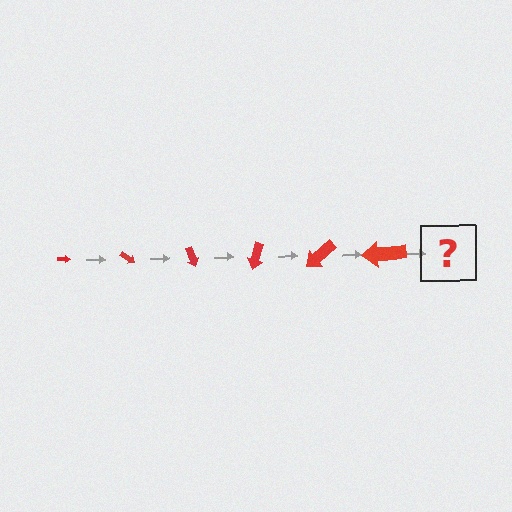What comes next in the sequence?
The next element should be an arrow, larger than the previous one and rotated 210 degrees from the start.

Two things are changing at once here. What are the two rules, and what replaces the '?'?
The two rules are that the arrow grows larger each step and it rotates 35 degrees each step. The '?' should be an arrow, larger than the previous one and rotated 210 degrees from the start.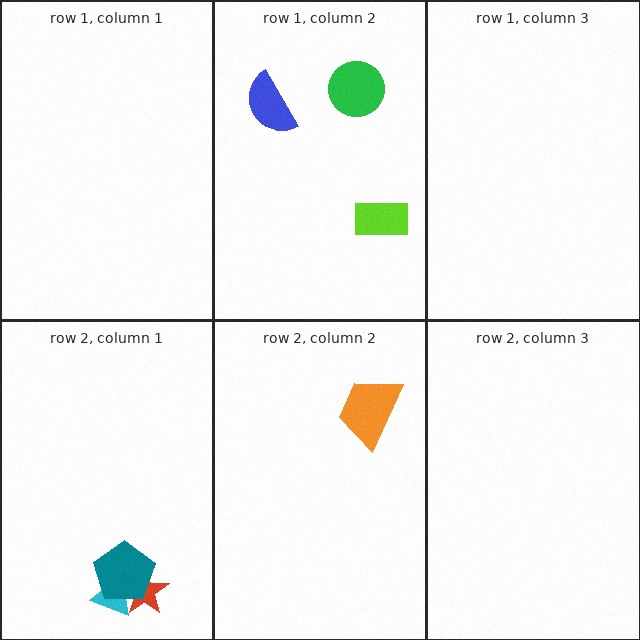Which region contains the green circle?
The row 1, column 2 region.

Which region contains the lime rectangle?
The row 1, column 2 region.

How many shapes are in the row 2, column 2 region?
1.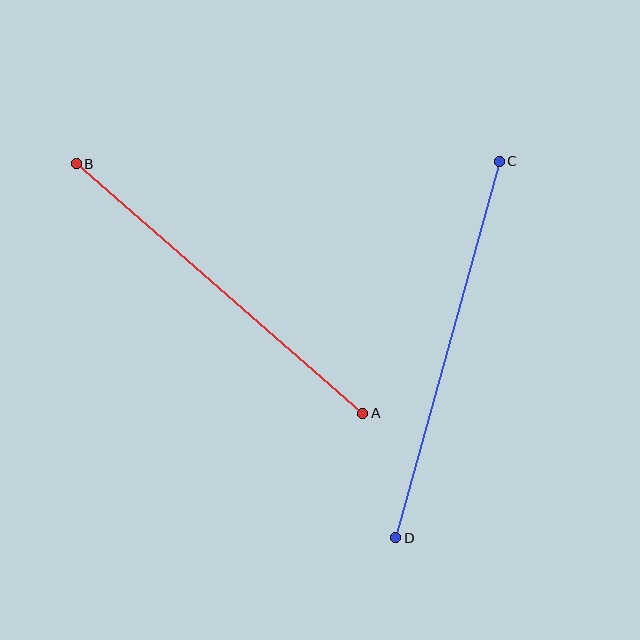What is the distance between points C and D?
The distance is approximately 391 pixels.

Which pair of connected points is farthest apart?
Points C and D are farthest apart.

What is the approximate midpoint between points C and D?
The midpoint is at approximately (447, 350) pixels.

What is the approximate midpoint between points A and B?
The midpoint is at approximately (219, 289) pixels.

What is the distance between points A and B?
The distance is approximately 380 pixels.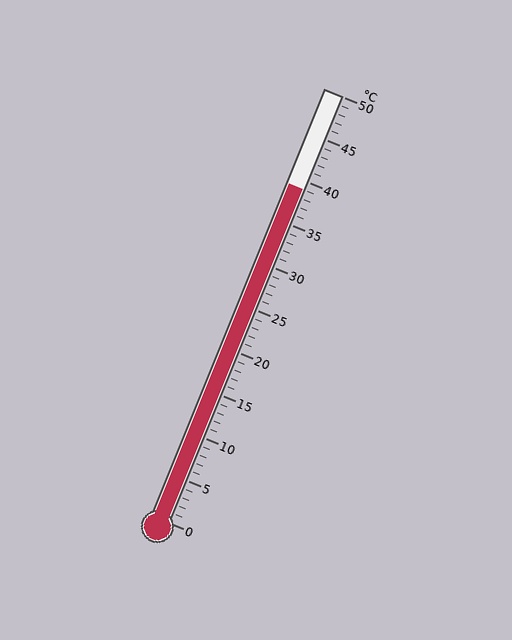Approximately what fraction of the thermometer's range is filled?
The thermometer is filled to approximately 80% of its range.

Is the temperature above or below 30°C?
The temperature is above 30°C.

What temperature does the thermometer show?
The thermometer shows approximately 39°C.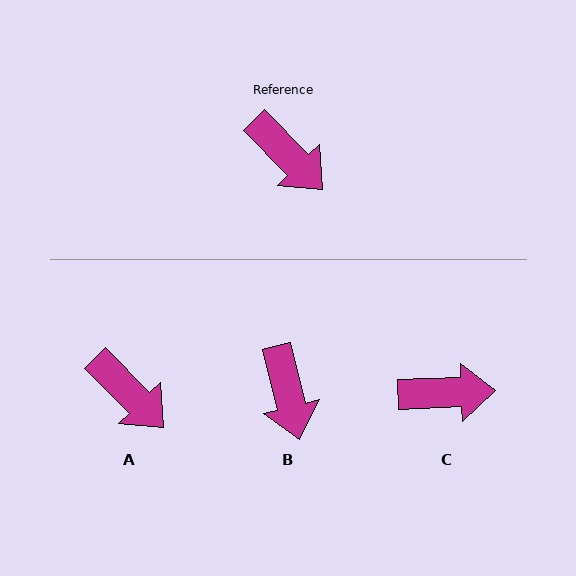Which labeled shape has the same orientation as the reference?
A.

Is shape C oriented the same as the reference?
No, it is off by about 48 degrees.